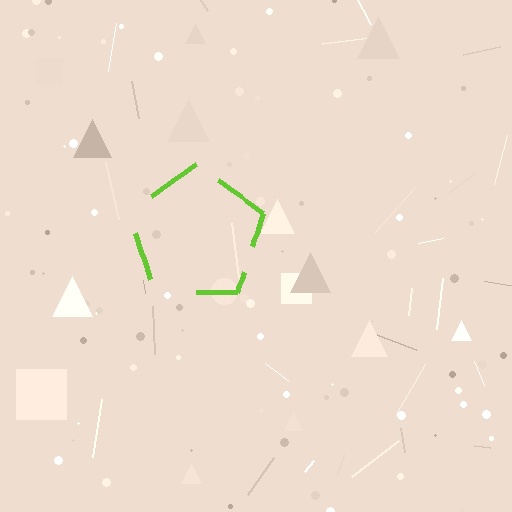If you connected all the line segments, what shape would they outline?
They would outline a pentagon.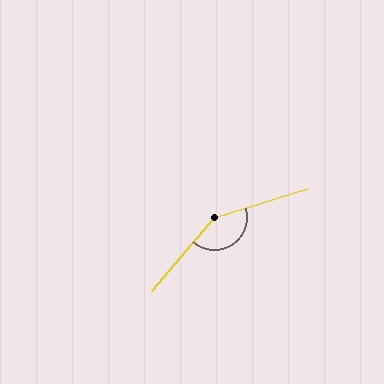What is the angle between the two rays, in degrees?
Approximately 148 degrees.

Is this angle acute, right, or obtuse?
It is obtuse.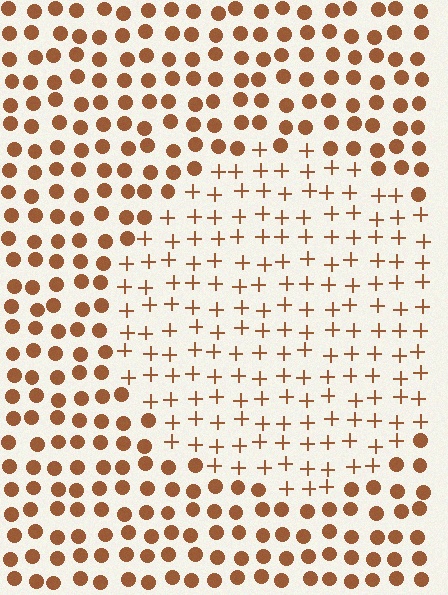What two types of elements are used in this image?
The image uses plus signs inside the circle region and circles outside it.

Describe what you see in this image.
The image is filled with small brown elements arranged in a uniform grid. A circle-shaped region contains plus signs, while the surrounding area contains circles. The boundary is defined purely by the change in element shape.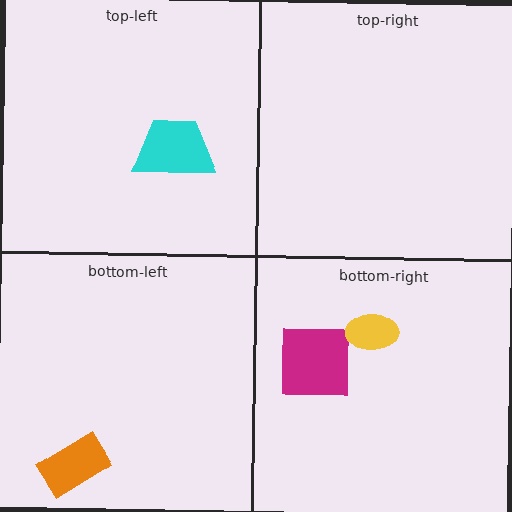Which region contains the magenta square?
The bottom-right region.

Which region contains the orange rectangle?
The bottom-left region.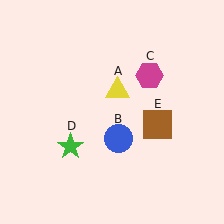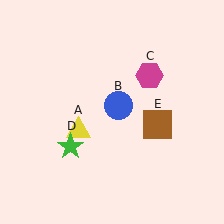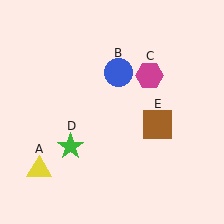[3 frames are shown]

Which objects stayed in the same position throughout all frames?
Magenta hexagon (object C) and green star (object D) and brown square (object E) remained stationary.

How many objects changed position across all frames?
2 objects changed position: yellow triangle (object A), blue circle (object B).